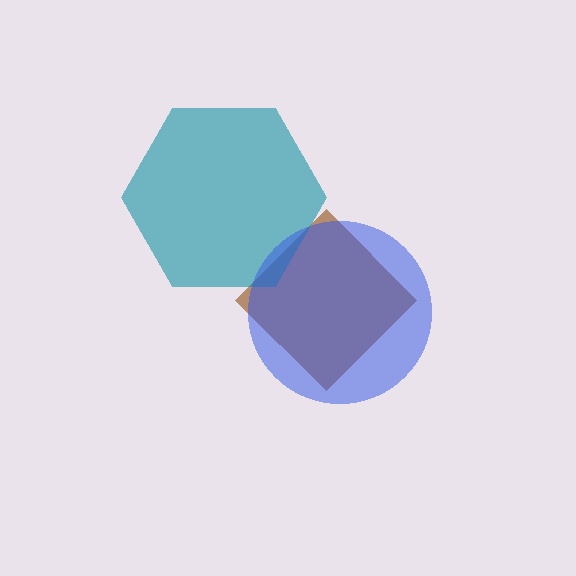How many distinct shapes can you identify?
There are 3 distinct shapes: a brown diamond, a teal hexagon, a blue circle.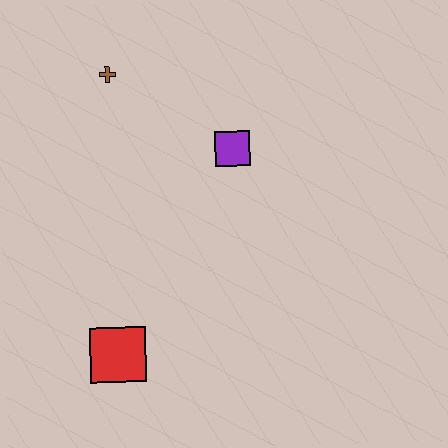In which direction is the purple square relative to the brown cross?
The purple square is to the right of the brown cross.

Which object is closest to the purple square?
The brown cross is closest to the purple square.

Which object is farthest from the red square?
The brown cross is farthest from the red square.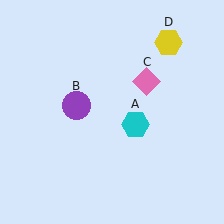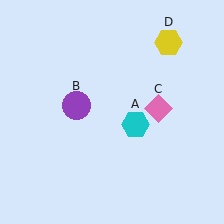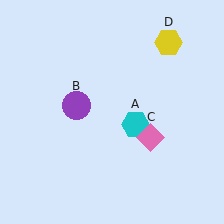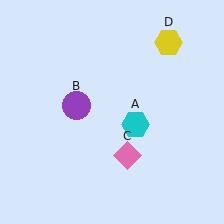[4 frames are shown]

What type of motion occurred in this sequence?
The pink diamond (object C) rotated clockwise around the center of the scene.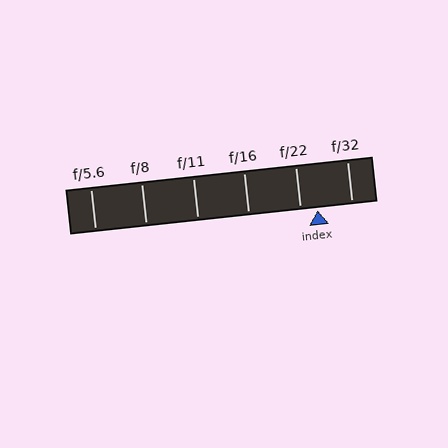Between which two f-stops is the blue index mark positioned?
The index mark is between f/22 and f/32.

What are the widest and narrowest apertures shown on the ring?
The widest aperture shown is f/5.6 and the narrowest is f/32.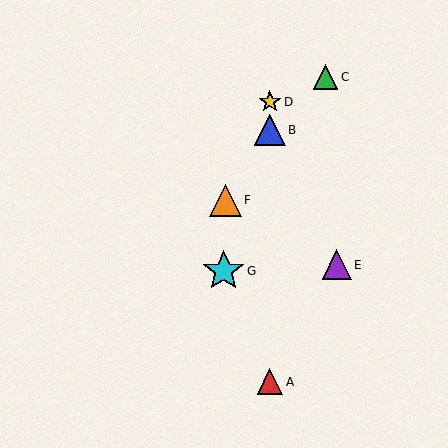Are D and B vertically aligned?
Yes, both are at x≈270.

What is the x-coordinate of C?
Object C is at x≈326.